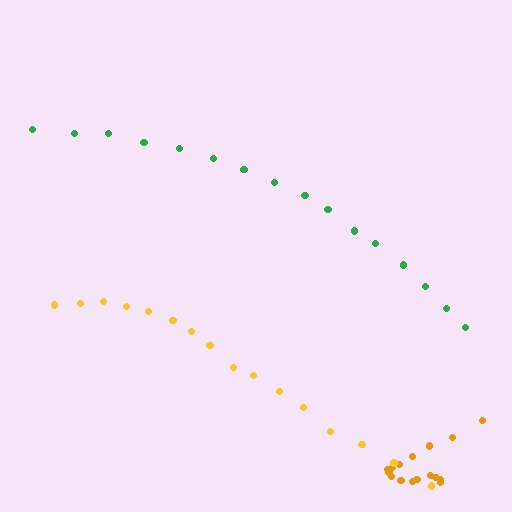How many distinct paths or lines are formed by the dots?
There are 3 distinct paths.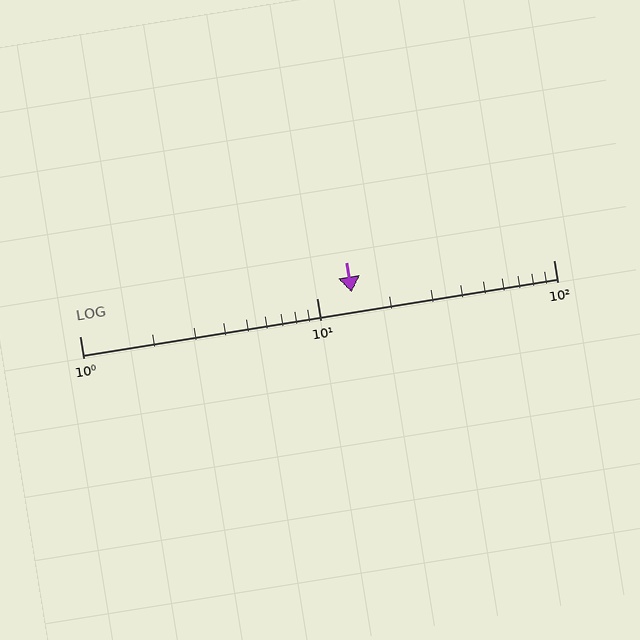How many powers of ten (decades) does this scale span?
The scale spans 2 decades, from 1 to 100.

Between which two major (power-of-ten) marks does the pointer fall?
The pointer is between 10 and 100.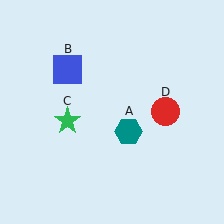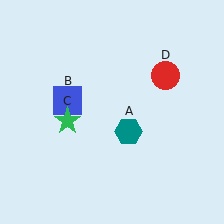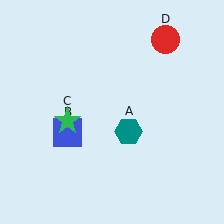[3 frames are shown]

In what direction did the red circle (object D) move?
The red circle (object D) moved up.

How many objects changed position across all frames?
2 objects changed position: blue square (object B), red circle (object D).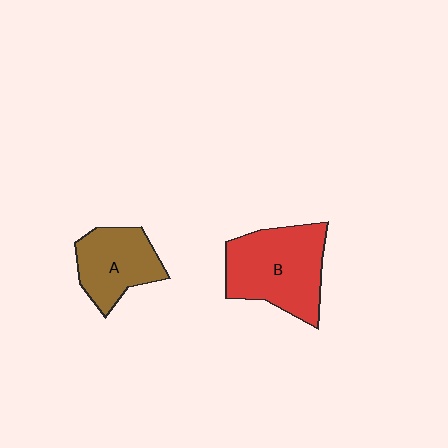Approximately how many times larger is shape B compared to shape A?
Approximately 1.4 times.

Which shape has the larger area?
Shape B (red).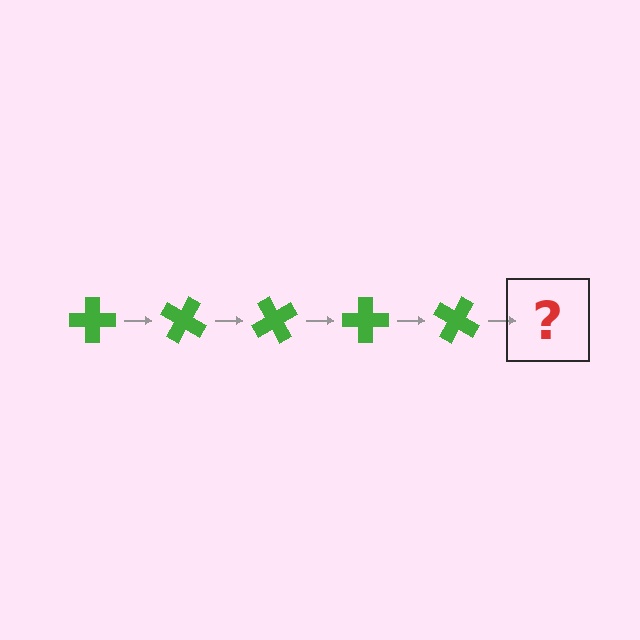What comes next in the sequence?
The next element should be a green cross rotated 150 degrees.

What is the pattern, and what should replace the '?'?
The pattern is that the cross rotates 30 degrees each step. The '?' should be a green cross rotated 150 degrees.